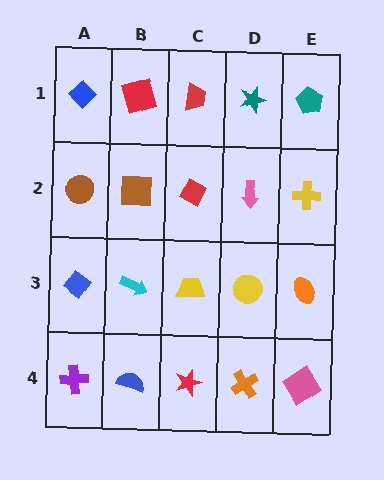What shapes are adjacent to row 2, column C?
A red trapezoid (row 1, column C), a yellow trapezoid (row 3, column C), a brown square (row 2, column B), a pink arrow (row 2, column D).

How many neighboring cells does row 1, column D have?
3.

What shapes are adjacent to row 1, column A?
A brown circle (row 2, column A), a red square (row 1, column B).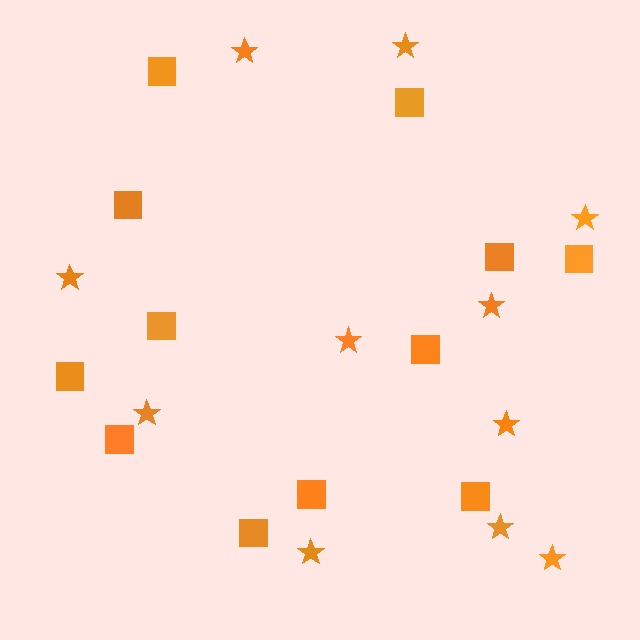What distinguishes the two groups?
There are 2 groups: one group of squares (12) and one group of stars (11).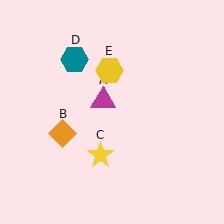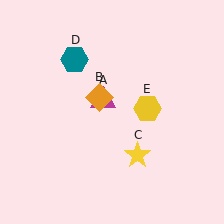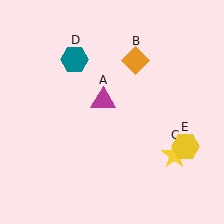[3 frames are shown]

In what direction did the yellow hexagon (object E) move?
The yellow hexagon (object E) moved down and to the right.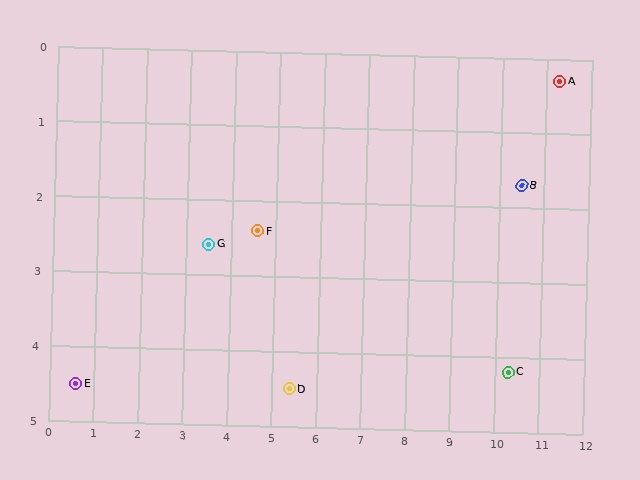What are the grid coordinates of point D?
Point D is at approximately (5.4, 4.5).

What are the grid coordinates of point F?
Point F is at approximately (4.6, 2.4).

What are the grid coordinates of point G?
Point G is at approximately (3.5, 2.6).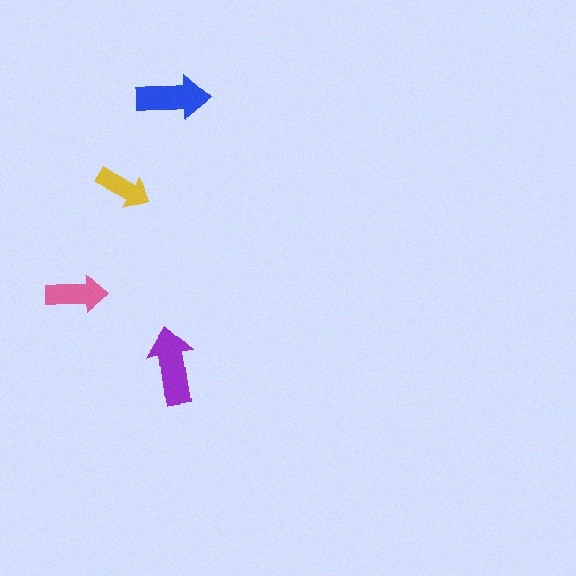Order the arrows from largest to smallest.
the purple one, the blue one, the pink one, the yellow one.